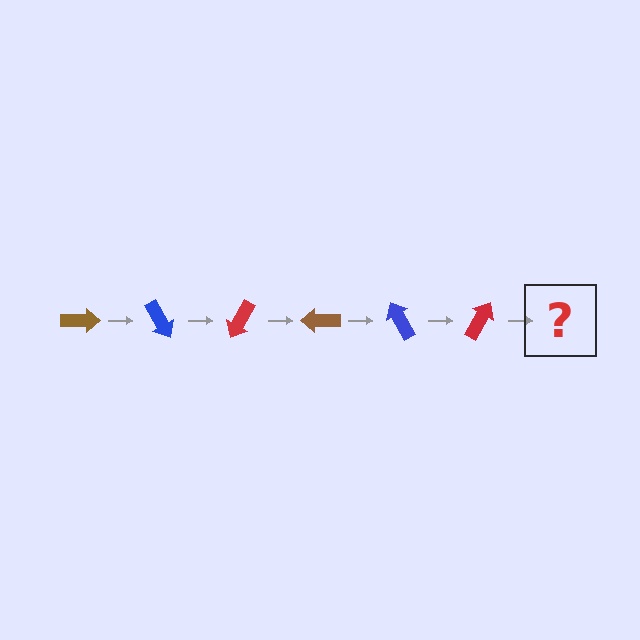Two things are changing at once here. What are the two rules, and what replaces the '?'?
The two rules are that it rotates 60 degrees each step and the color cycles through brown, blue, and red. The '?' should be a brown arrow, rotated 360 degrees from the start.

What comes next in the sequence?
The next element should be a brown arrow, rotated 360 degrees from the start.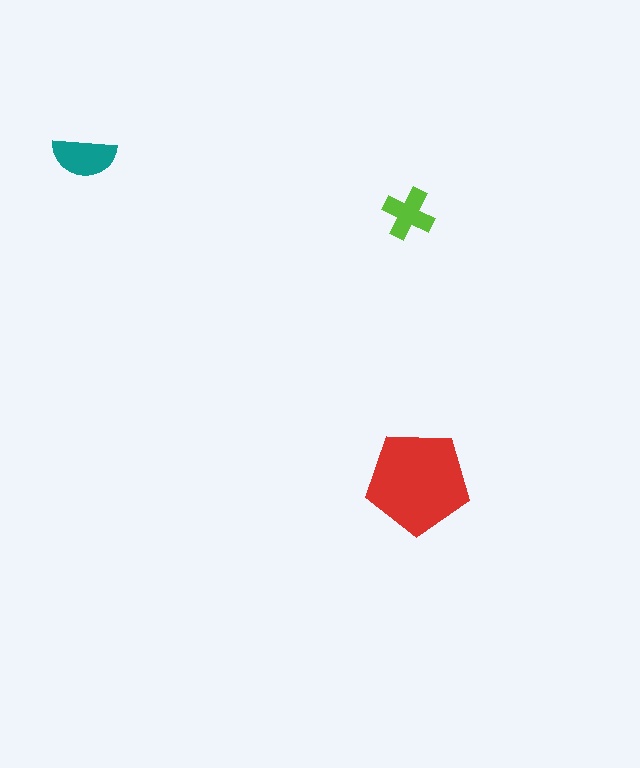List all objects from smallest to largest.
The lime cross, the teal semicircle, the red pentagon.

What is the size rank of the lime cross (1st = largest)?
3rd.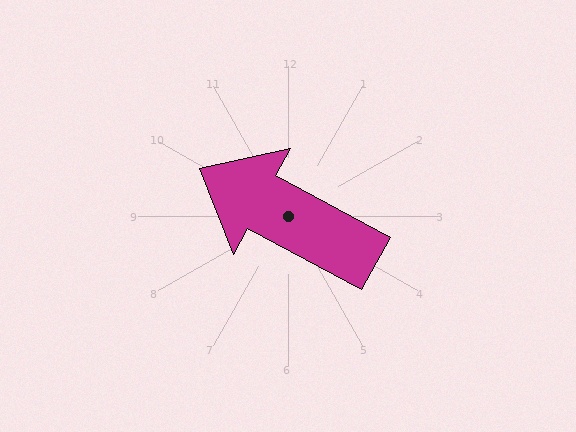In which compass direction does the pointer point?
Northwest.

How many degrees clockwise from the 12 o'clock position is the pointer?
Approximately 298 degrees.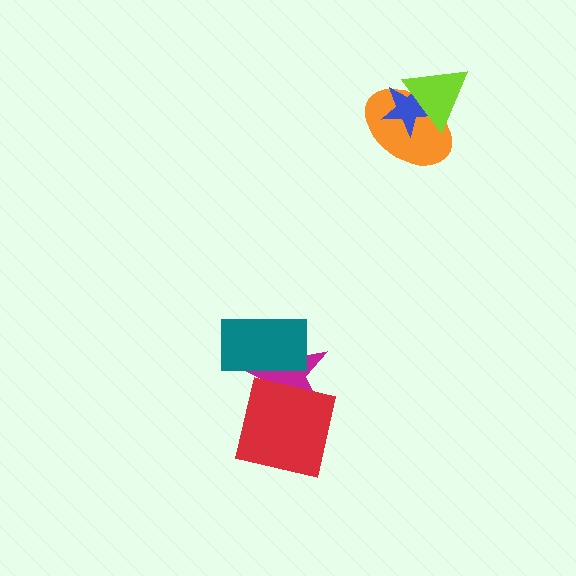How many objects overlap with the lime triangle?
2 objects overlap with the lime triangle.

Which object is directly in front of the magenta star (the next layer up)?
The teal rectangle is directly in front of the magenta star.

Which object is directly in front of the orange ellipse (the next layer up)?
The blue star is directly in front of the orange ellipse.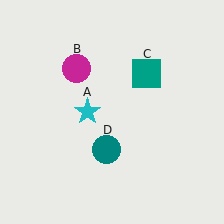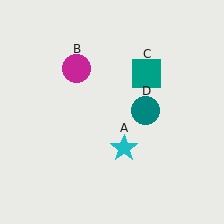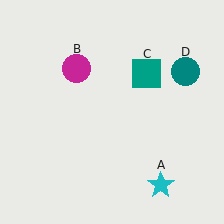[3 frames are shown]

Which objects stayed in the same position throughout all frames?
Magenta circle (object B) and teal square (object C) remained stationary.